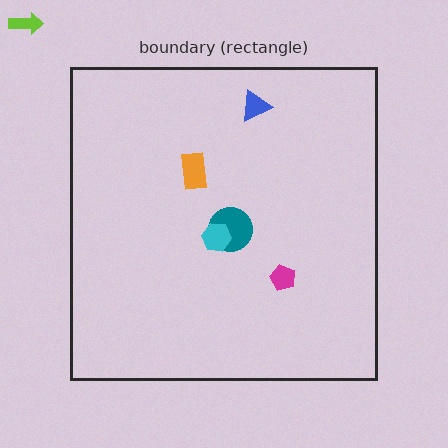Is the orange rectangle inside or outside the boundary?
Inside.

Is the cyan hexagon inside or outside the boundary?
Inside.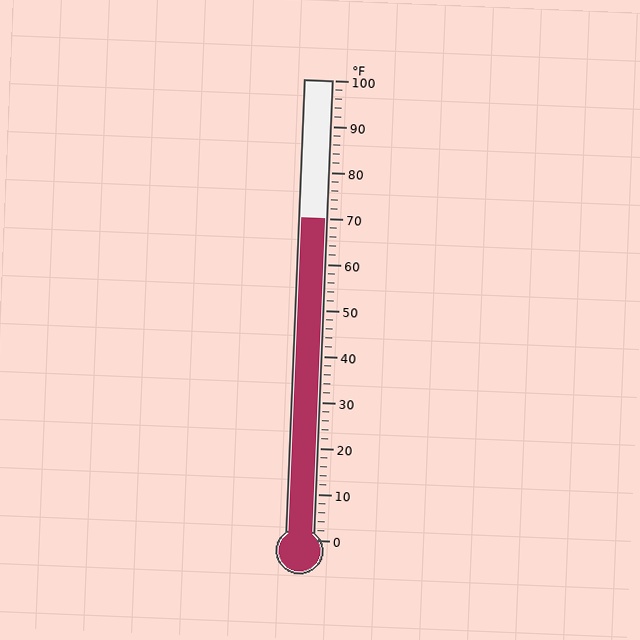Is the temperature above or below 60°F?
The temperature is above 60°F.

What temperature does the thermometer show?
The thermometer shows approximately 70°F.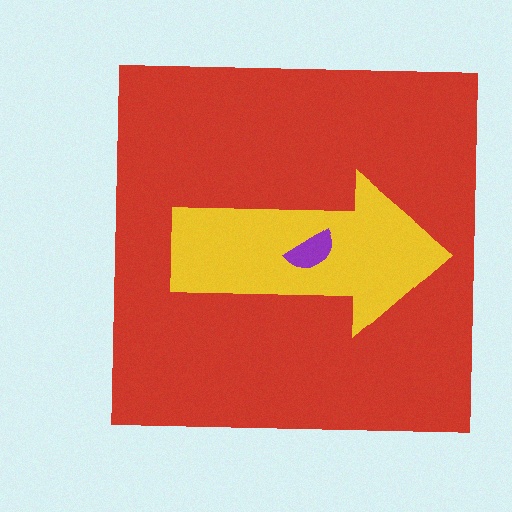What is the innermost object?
The purple semicircle.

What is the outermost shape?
The red square.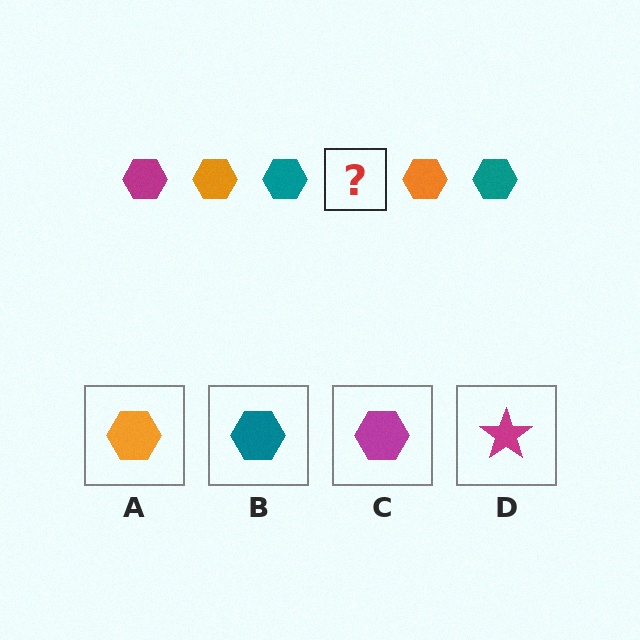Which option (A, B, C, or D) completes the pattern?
C.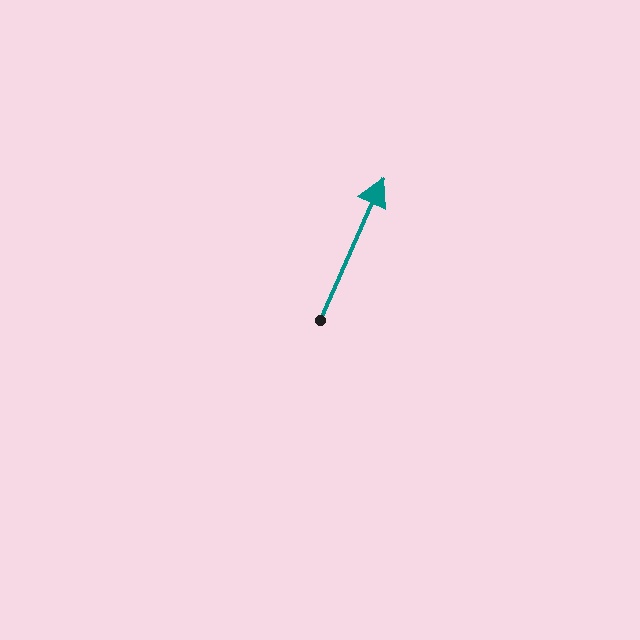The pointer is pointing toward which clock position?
Roughly 1 o'clock.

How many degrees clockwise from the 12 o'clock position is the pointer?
Approximately 24 degrees.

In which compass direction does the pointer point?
Northeast.